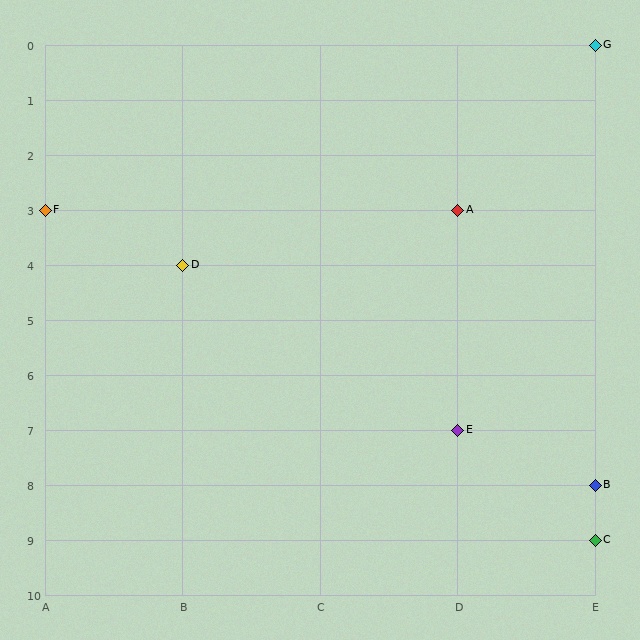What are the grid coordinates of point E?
Point E is at grid coordinates (D, 7).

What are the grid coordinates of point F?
Point F is at grid coordinates (A, 3).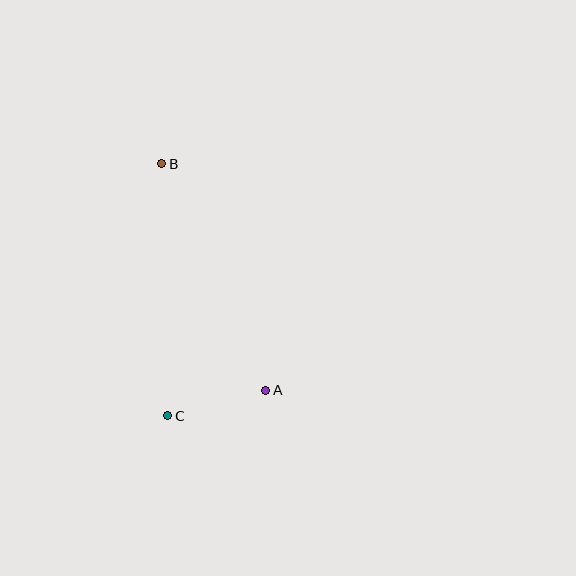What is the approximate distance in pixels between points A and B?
The distance between A and B is approximately 249 pixels.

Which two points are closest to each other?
Points A and C are closest to each other.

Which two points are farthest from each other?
Points B and C are farthest from each other.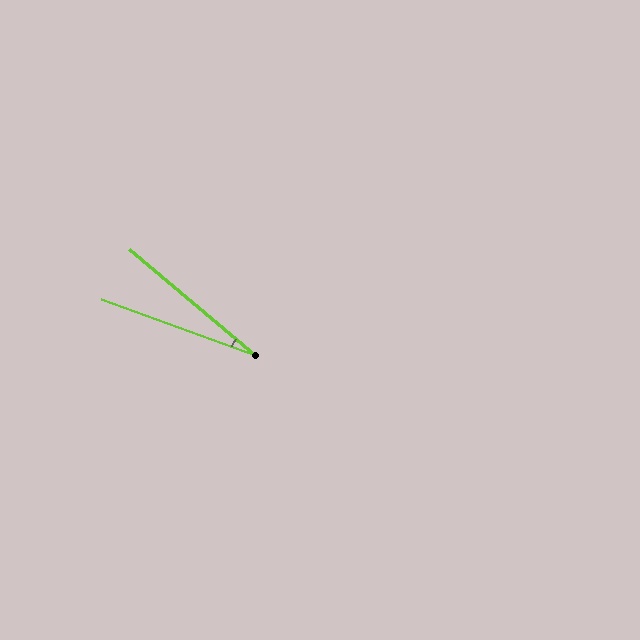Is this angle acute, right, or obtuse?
It is acute.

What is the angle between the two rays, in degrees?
Approximately 20 degrees.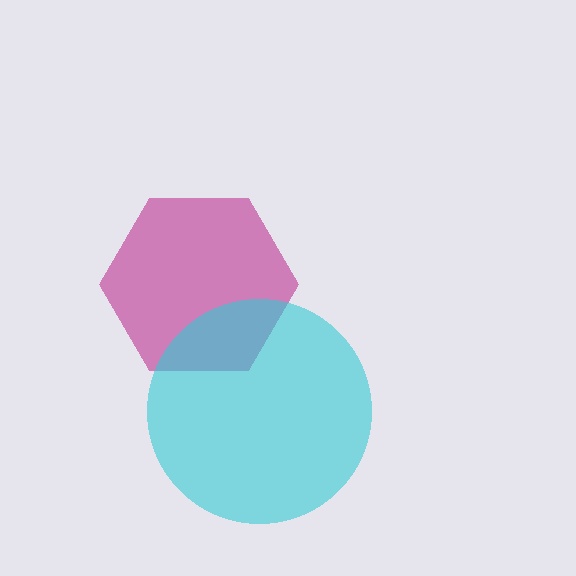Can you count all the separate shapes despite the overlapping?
Yes, there are 2 separate shapes.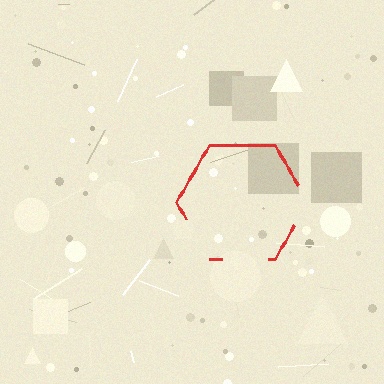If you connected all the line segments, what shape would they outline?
They would outline a hexagon.